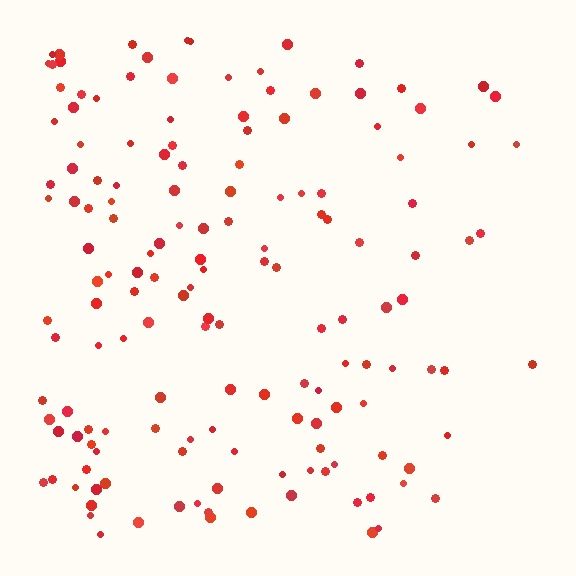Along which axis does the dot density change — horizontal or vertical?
Horizontal.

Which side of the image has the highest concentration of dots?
The left.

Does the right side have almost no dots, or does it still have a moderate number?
Still a moderate number, just noticeably fewer than the left.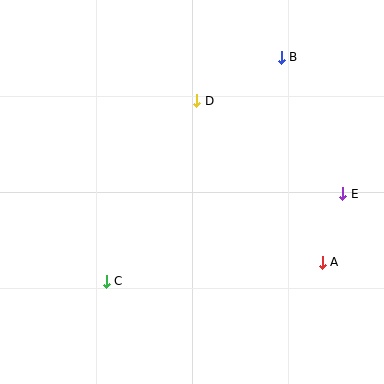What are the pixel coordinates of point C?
Point C is at (106, 281).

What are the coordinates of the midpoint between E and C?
The midpoint between E and C is at (224, 238).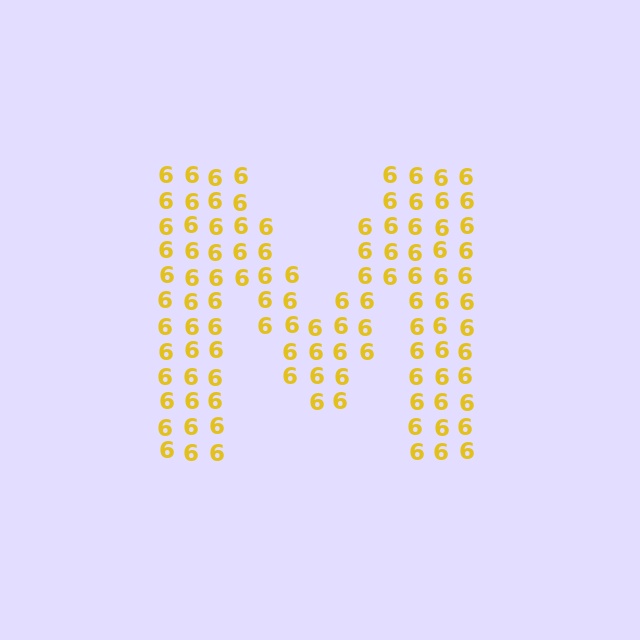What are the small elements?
The small elements are digit 6's.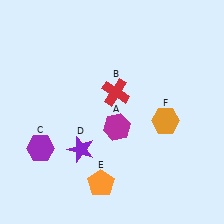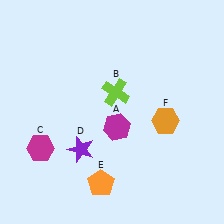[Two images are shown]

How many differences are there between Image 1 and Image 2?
There are 2 differences between the two images.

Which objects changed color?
B changed from red to lime. C changed from purple to magenta.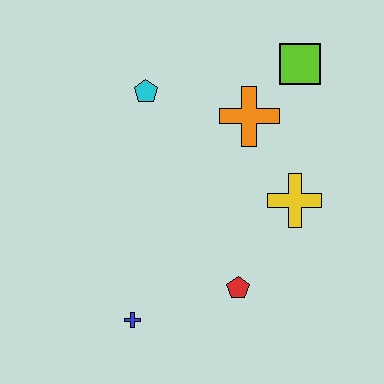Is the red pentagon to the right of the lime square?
No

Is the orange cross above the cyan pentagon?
No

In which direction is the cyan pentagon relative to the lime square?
The cyan pentagon is to the left of the lime square.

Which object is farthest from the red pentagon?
The lime square is farthest from the red pentagon.